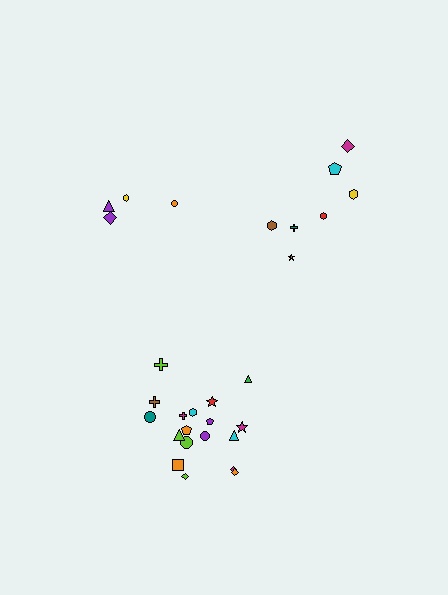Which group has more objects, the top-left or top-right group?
The top-right group.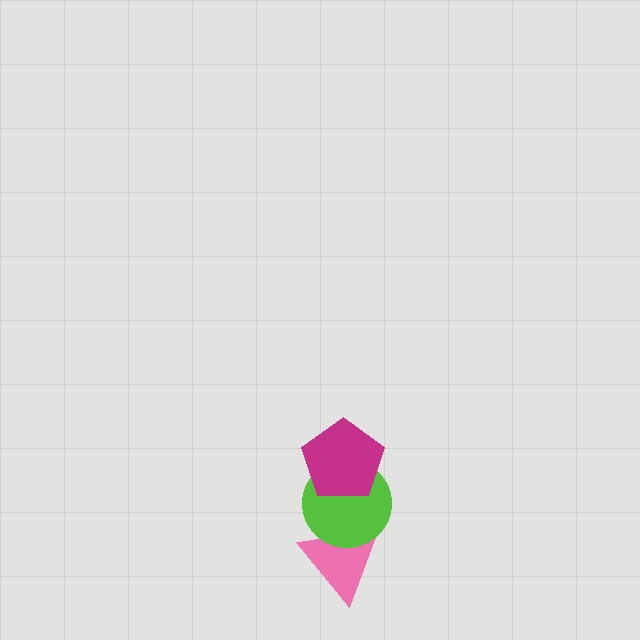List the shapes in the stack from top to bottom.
From top to bottom: the magenta pentagon, the lime circle, the pink triangle.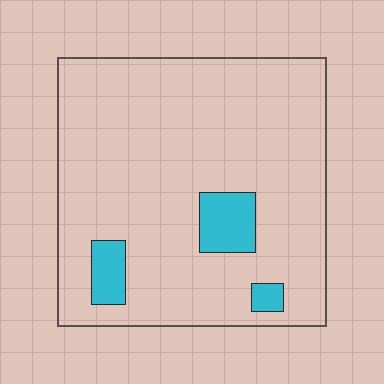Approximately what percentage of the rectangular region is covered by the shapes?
Approximately 10%.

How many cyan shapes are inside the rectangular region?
3.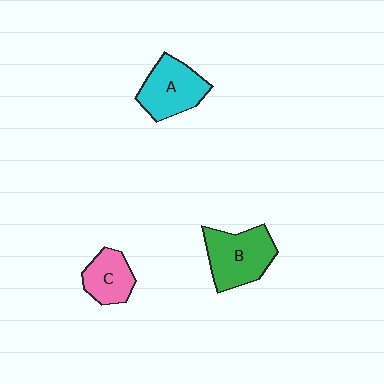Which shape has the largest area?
Shape B (green).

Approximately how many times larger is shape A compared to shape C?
Approximately 1.4 times.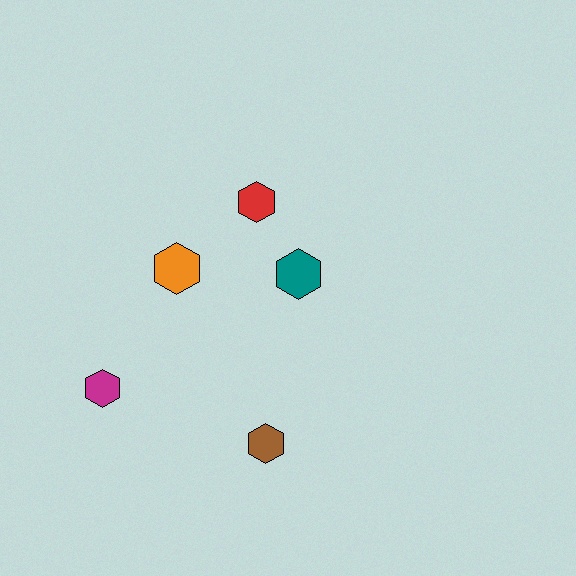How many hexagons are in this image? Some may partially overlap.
There are 5 hexagons.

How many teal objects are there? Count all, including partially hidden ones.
There is 1 teal object.